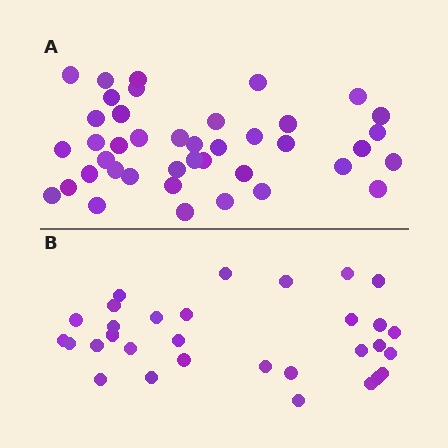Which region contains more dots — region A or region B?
Region A (the top region) has more dots.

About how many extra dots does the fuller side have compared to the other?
Region A has roughly 10 or so more dots than region B.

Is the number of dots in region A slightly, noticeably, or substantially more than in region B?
Region A has noticeably more, but not dramatically so. The ratio is roughly 1.3 to 1.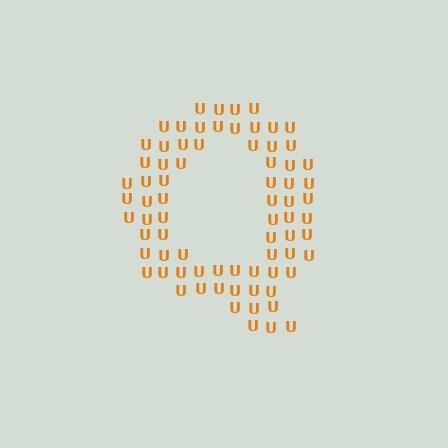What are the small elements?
The small elements are letter U's.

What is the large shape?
The large shape is the letter Q.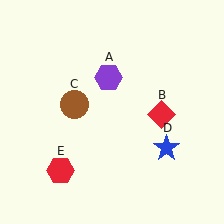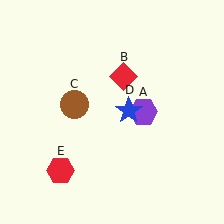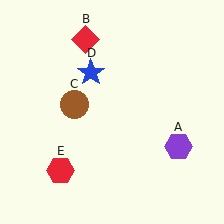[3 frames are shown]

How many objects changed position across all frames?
3 objects changed position: purple hexagon (object A), red diamond (object B), blue star (object D).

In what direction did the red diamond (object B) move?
The red diamond (object B) moved up and to the left.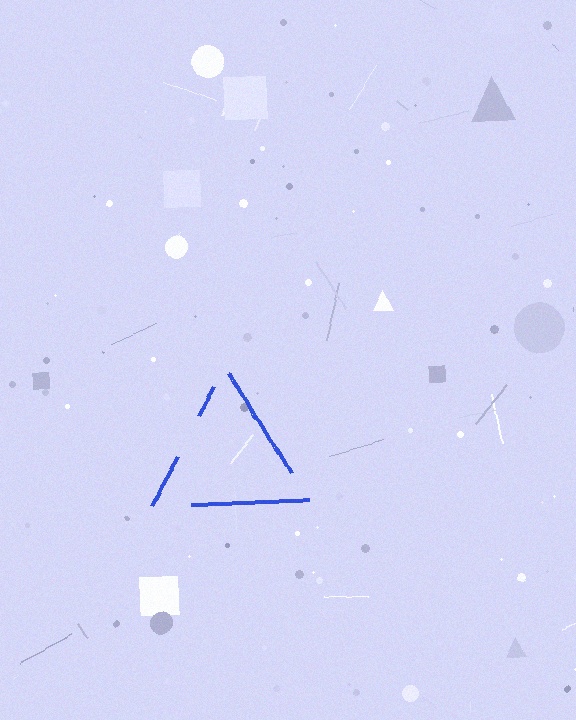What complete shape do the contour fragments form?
The contour fragments form a triangle.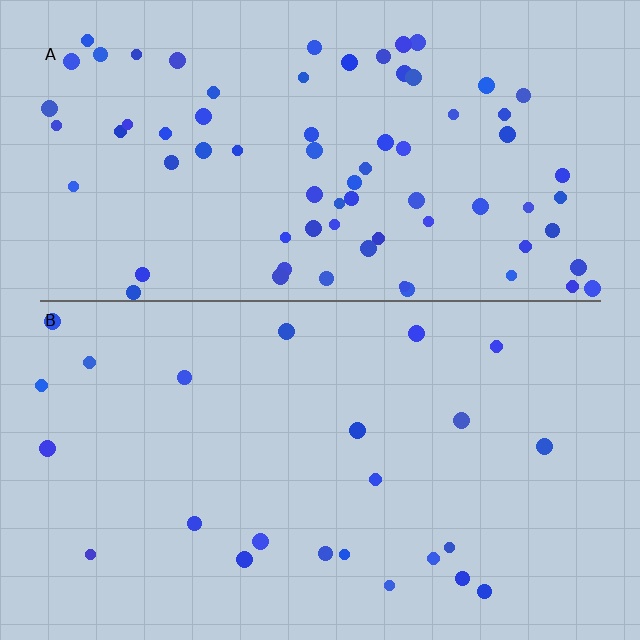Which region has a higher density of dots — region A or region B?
A (the top).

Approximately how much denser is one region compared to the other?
Approximately 3.1× — region A over region B.